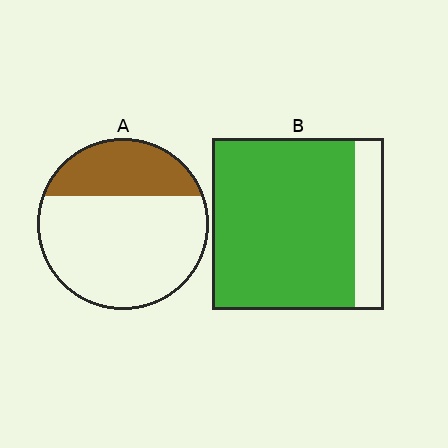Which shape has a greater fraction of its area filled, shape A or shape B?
Shape B.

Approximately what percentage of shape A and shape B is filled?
A is approximately 30% and B is approximately 85%.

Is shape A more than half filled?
No.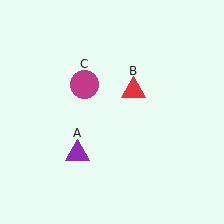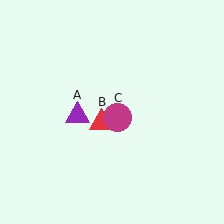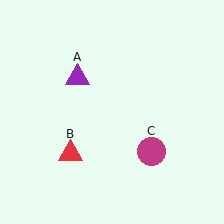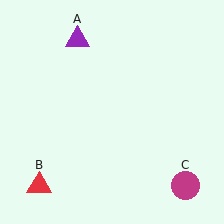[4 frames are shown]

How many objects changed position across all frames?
3 objects changed position: purple triangle (object A), red triangle (object B), magenta circle (object C).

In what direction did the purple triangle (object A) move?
The purple triangle (object A) moved up.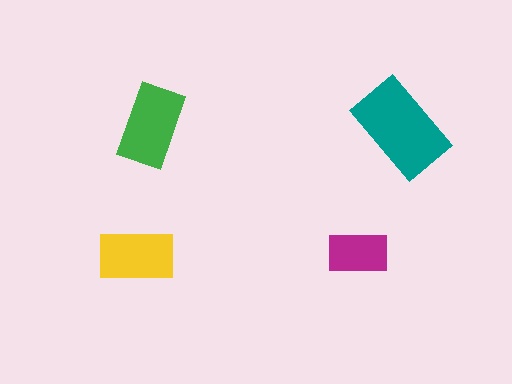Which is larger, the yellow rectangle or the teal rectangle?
The teal one.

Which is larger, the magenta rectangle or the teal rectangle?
The teal one.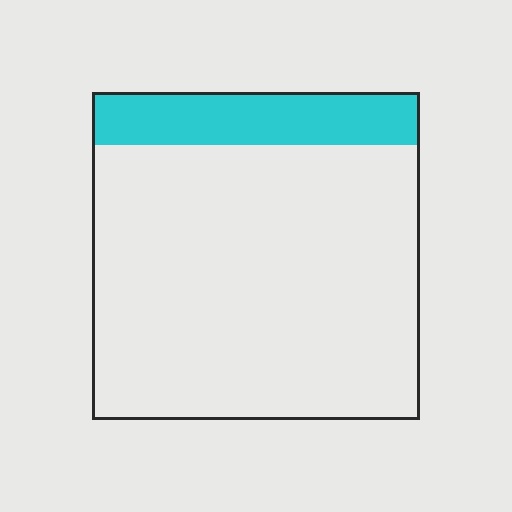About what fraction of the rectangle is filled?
About one sixth (1/6).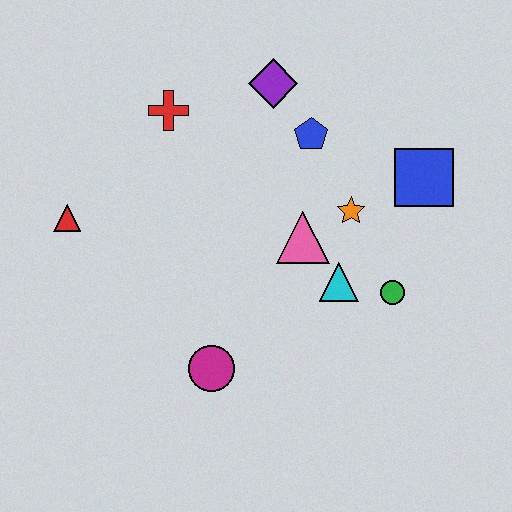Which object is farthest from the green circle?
The red triangle is farthest from the green circle.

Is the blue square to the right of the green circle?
Yes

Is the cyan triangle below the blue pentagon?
Yes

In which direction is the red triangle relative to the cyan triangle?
The red triangle is to the left of the cyan triangle.